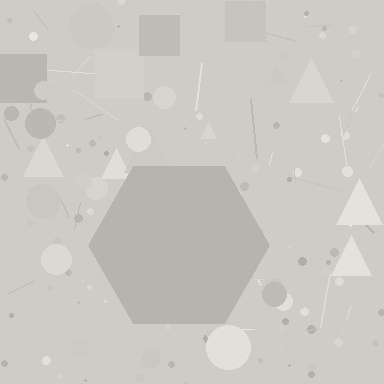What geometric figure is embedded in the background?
A hexagon is embedded in the background.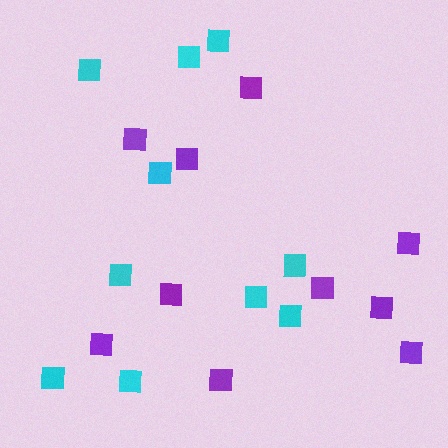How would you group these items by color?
There are 2 groups: one group of purple squares (10) and one group of cyan squares (10).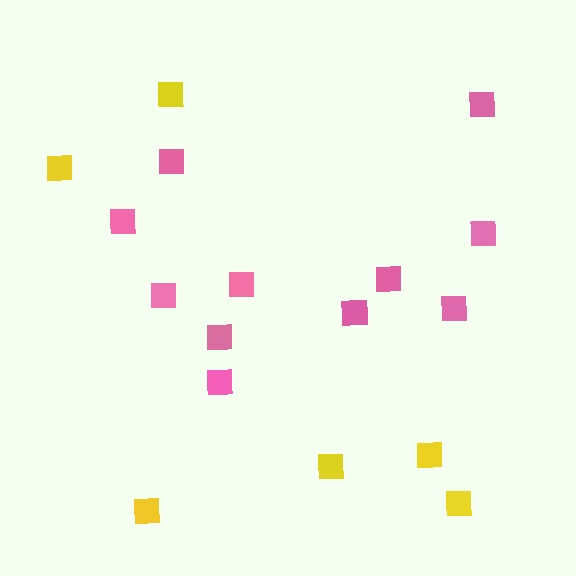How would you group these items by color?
There are 2 groups: one group of pink squares (11) and one group of yellow squares (6).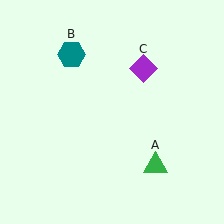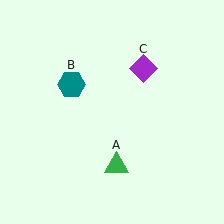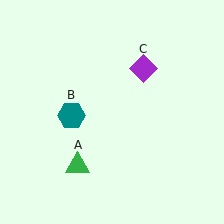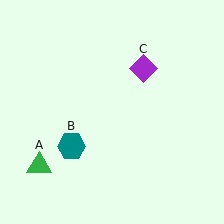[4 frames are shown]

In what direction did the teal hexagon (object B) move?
The teal hexagon (object B) moved down.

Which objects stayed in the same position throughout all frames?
Purple diamond (object C) remained stationary.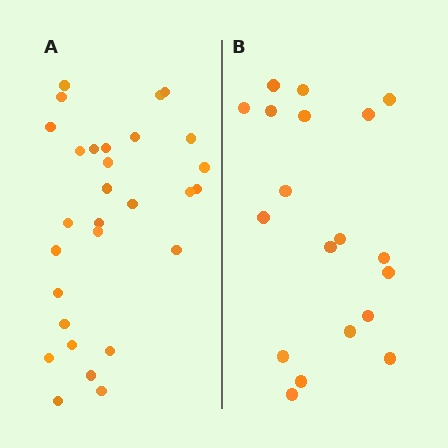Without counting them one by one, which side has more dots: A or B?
Region A (the left region) has more dots.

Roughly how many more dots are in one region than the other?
Region A has roughly 10 or so more dots than region B.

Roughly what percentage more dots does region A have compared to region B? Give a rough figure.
About 55% more.